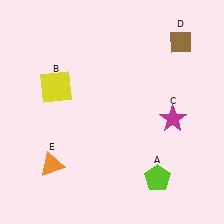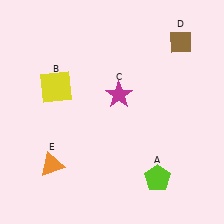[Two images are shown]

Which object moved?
The magenta star (C) moved left.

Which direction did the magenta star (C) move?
The magenta star (C) moved left.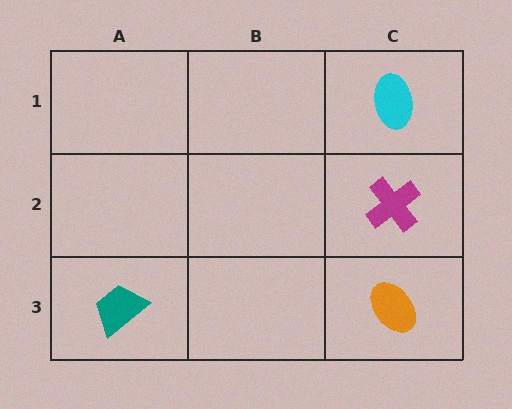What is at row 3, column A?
A teal trapezoid.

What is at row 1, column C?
A cyan ellipse.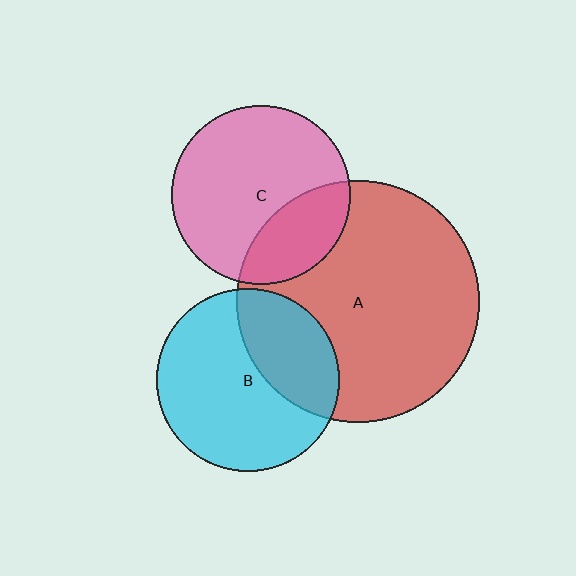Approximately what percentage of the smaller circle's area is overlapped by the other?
Approximately 35%.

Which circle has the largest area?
Circle A (red).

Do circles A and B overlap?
Yes.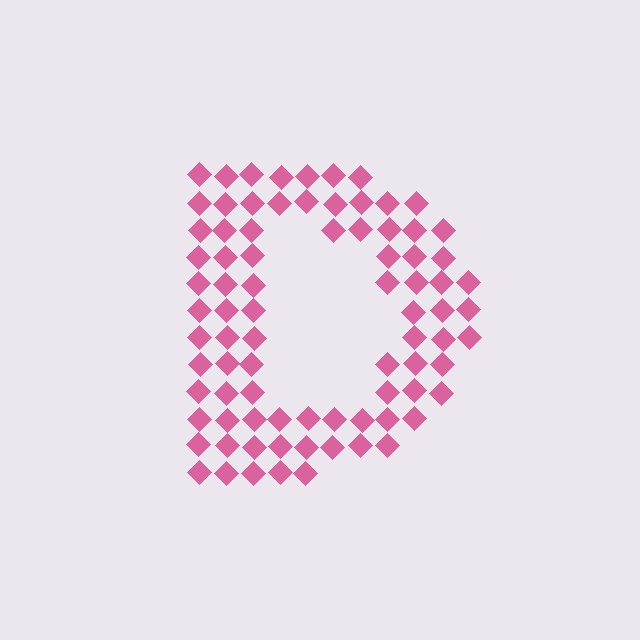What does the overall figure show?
The overall figure shows the letter D.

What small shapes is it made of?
It is made of small diamonds.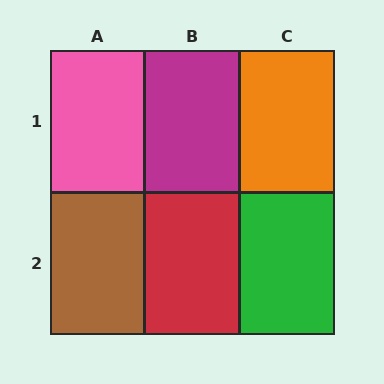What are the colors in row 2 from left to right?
Brown, red, green.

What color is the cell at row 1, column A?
Pink.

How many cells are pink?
1 cell is pink.